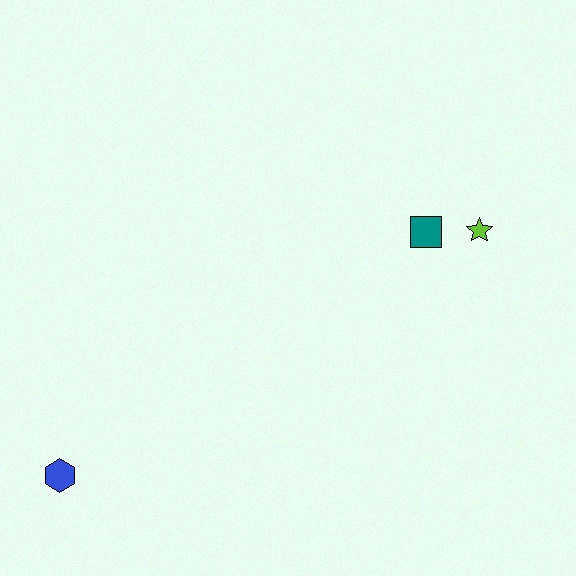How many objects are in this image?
There are 3 objects.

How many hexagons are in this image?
There is 1 hexagon.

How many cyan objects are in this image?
There are no cyan objects.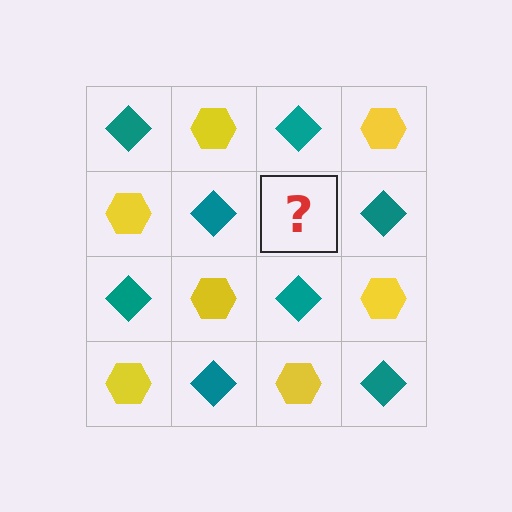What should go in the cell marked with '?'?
The missing cell should contain a yellow hexagon.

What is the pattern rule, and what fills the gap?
The rule is that it alternates teal diamond and yellow hexagon in a checkerboard pattern. The gap should be filled with a yellow hexagon.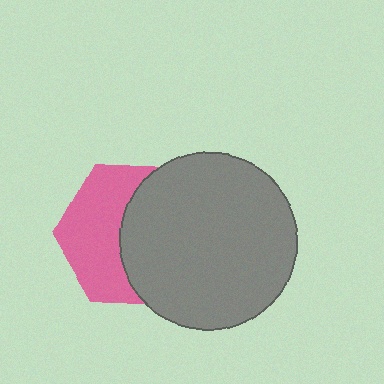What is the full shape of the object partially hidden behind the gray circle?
The partially hidden object is a pink hexagon.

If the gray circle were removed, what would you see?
You would see the complete pink hexagon.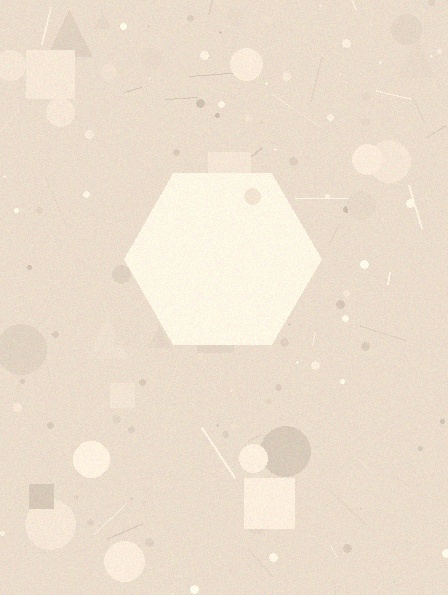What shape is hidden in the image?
A hexagon is hidden in the image.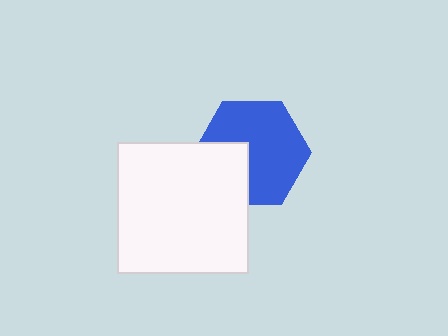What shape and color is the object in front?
The object in front is a white square.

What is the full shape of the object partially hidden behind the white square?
The partially hidden object is a blue hexagon.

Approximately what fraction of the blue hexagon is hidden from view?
Roughly 30% of the blue hexagon is hidden behind the white square.